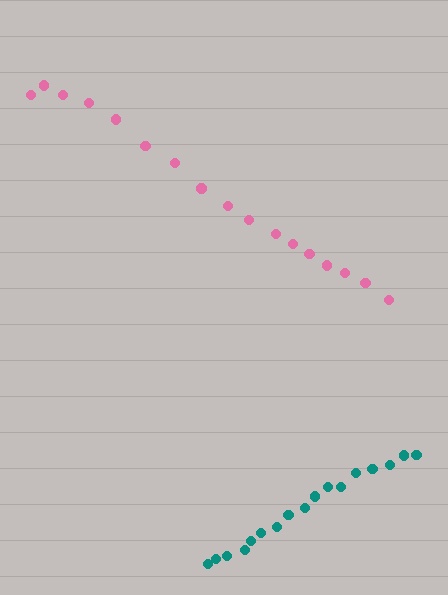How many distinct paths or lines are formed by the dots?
There are 2 distinct paths.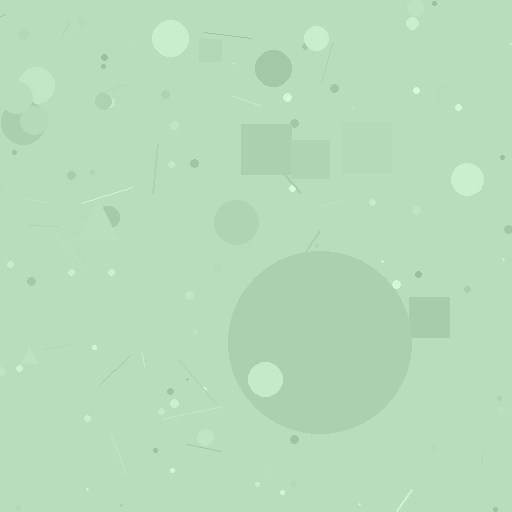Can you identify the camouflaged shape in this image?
The camouflaged shape is a circle.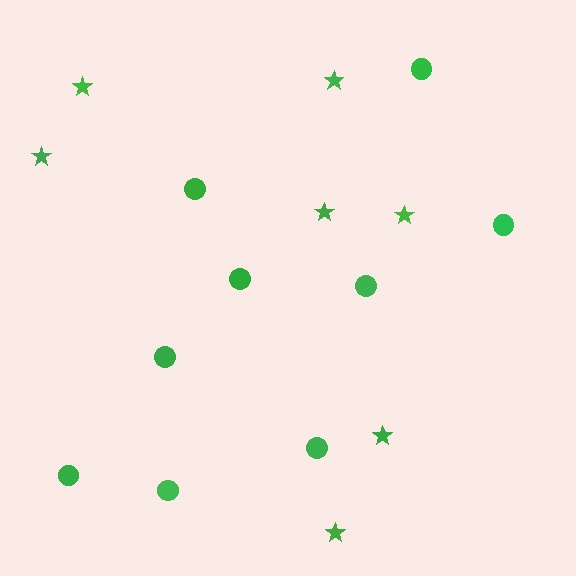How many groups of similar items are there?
There are 2 groups: one group of circles (9) and one group of stars (7).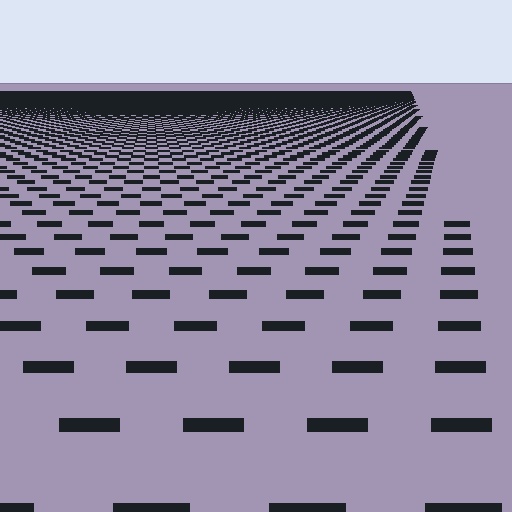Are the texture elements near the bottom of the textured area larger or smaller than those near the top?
Larger. Near the bottom, elements are closer to the viewer and appear at a bigger on-screen size.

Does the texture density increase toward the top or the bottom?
Density increases toward the top.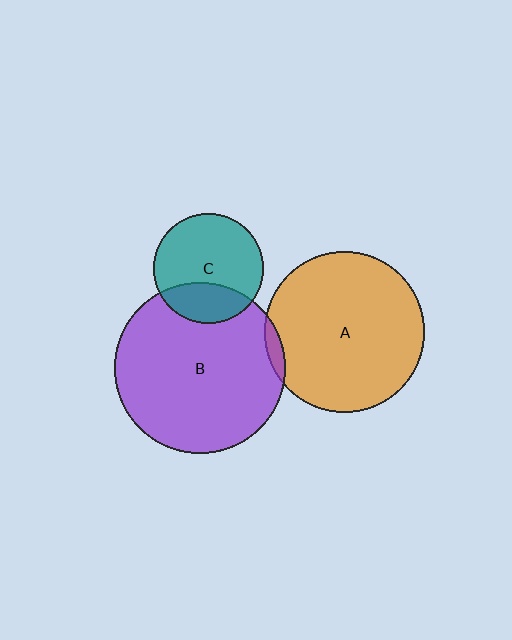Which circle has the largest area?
Circle B (purple).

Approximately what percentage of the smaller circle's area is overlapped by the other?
Approximately 30%.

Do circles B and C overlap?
Yes.